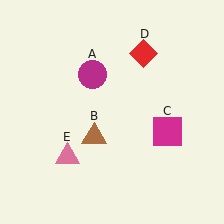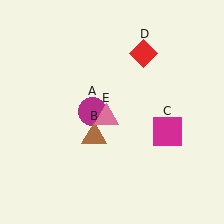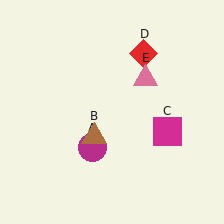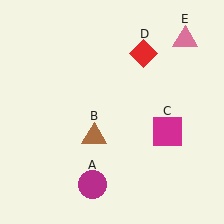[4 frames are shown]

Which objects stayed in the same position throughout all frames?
Brown triangle (object B) and magenta square (object C) and red diamond (object D) remained stationary.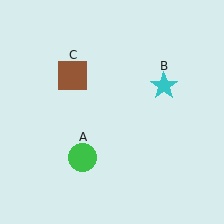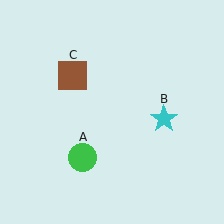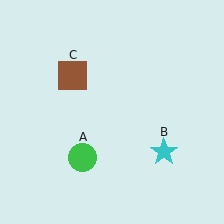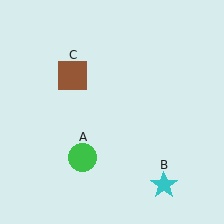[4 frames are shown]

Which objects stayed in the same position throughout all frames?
Green circle (object A) and brown square (object C) remained stationary.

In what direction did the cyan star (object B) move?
The cyan star (object B) moved down.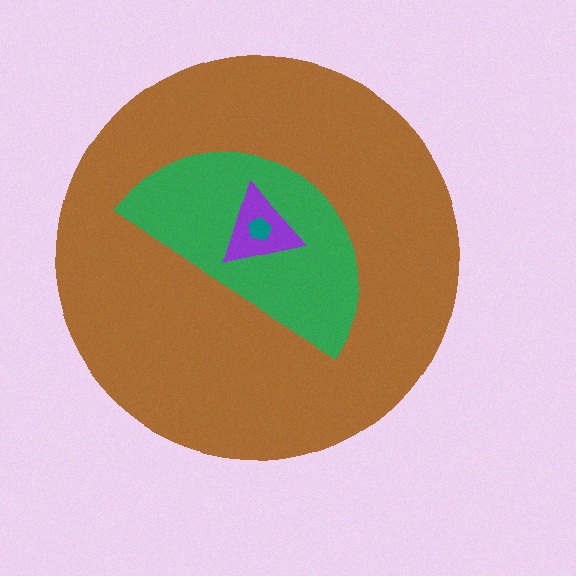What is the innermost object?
The teal pentagon.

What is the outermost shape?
The brown circle.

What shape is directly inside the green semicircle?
The purple triangle.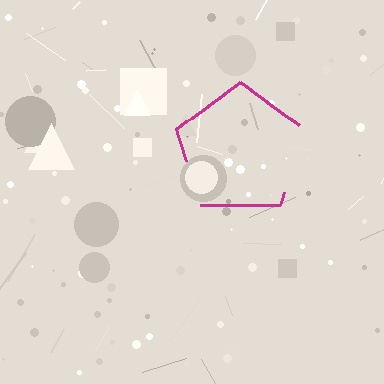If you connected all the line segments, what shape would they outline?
They would outline a pentagon.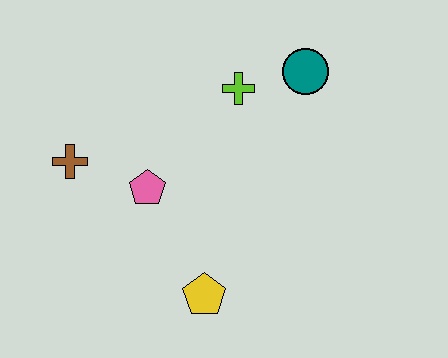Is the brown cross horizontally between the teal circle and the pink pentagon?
No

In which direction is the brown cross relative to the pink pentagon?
The brown cross is to the left of the pink pentagon.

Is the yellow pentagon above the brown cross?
No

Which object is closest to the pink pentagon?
The brown cross is closest to the pink pentagon.